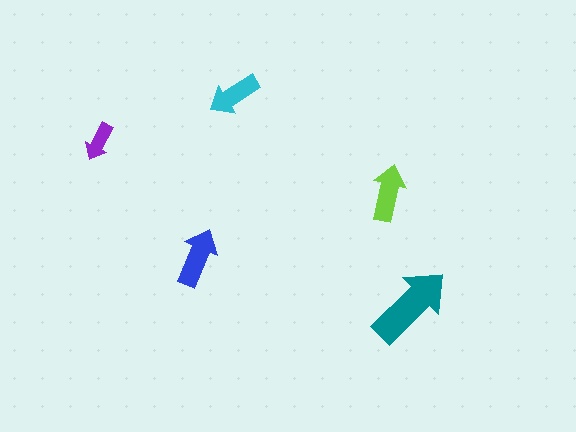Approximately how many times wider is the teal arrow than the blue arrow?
About 1.5 times wider.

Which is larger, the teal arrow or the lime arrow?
The teal one.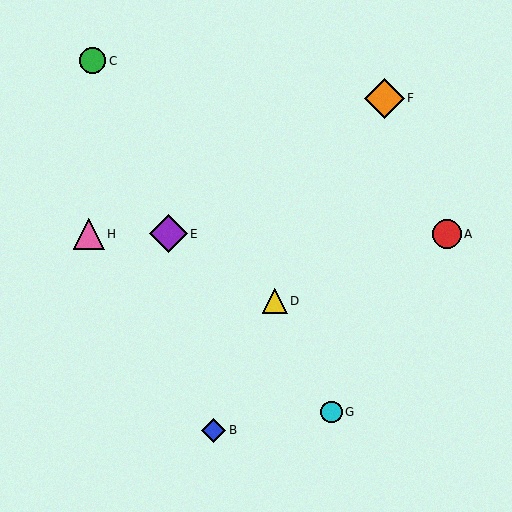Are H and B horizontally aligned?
No, H is at y≈234 and B is at y≈431.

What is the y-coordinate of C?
Object C is at y≈61.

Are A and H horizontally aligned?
Yes, both are at y≈234.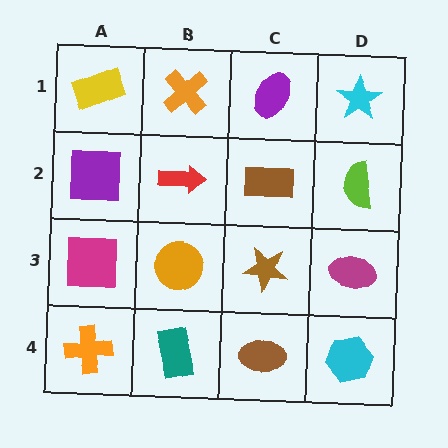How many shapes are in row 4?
4 shapes.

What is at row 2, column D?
A lime semicircle.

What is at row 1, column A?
A yellow rectangle.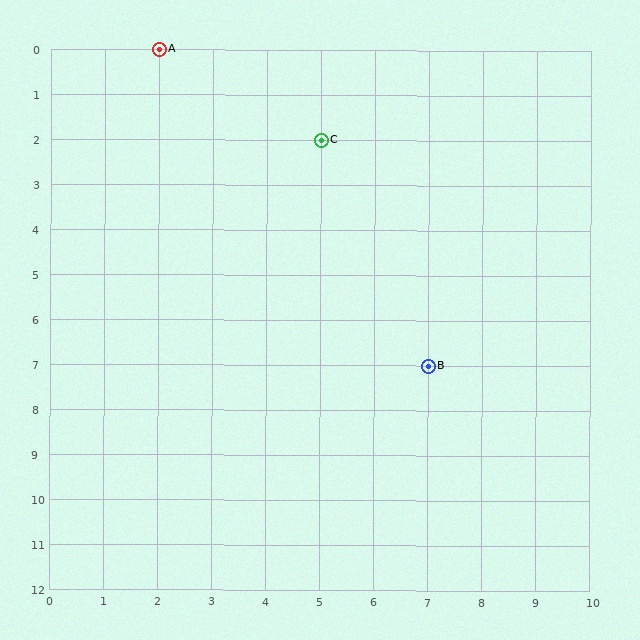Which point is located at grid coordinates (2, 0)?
Point A is at (2, 0).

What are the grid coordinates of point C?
Point C is at grid coordinates (5, 2).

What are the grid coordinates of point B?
Point B is at grid coordinates (7, 7).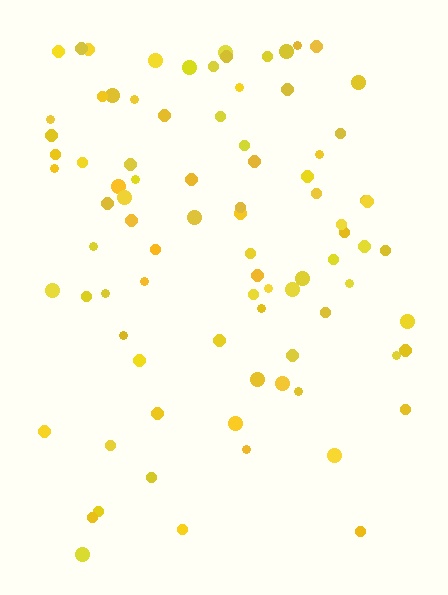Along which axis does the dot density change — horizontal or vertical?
Vertical.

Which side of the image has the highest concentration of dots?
The top.